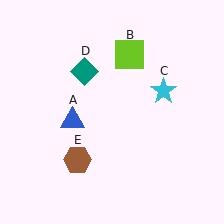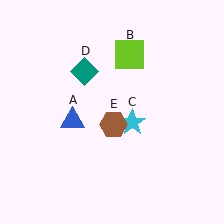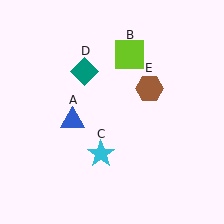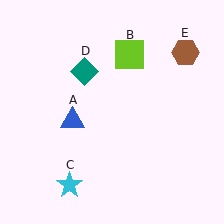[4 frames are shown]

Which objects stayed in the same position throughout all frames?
Blue triangle (object A) and lime square (object B) and teal diamond (object D) remained stationary.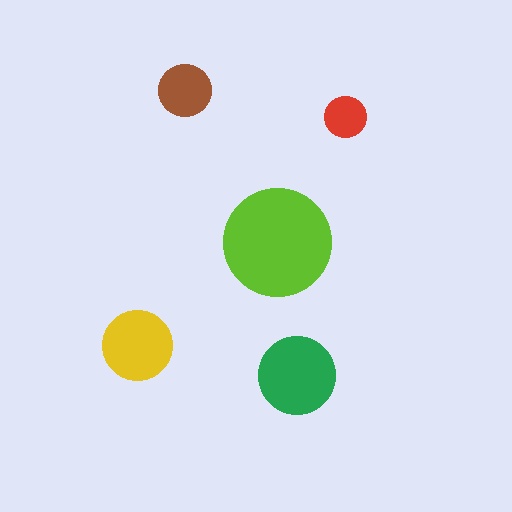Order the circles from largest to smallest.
the lime one, the green one, the yellow one, the brown one, the red one.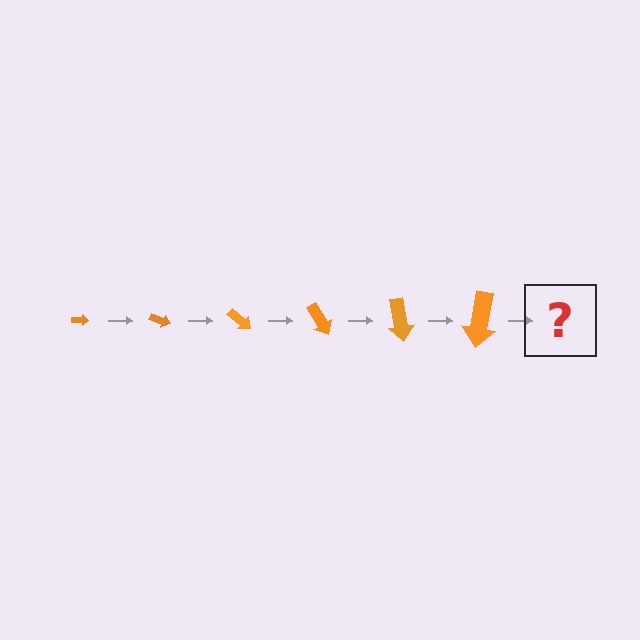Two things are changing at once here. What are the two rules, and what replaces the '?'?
The two rules are that the arrow grows larger each step and it rotates 20 degrees each step. The '?' should be an arrow, larger than the previous one and rotated 120 degrees from the start.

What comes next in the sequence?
The next element should be an arrow, larger than the previous one and rotated 120 degrees from the start.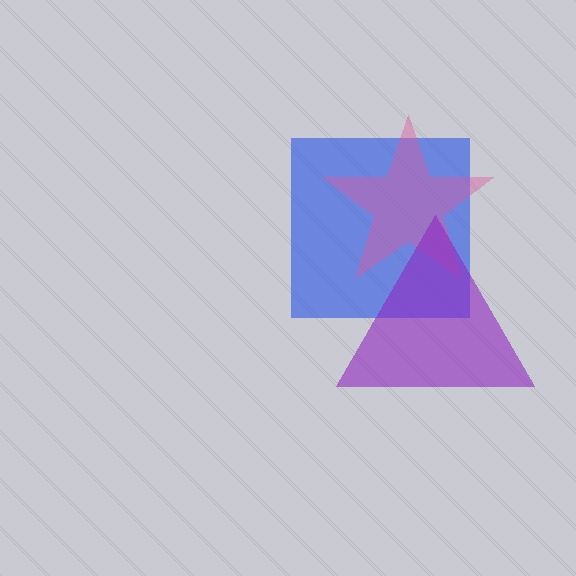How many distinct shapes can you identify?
There are 3 distinct shapes: a blue square, a pink star, a purple triangle.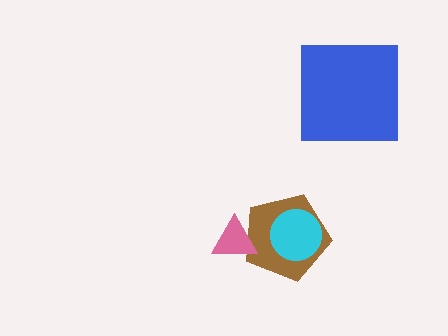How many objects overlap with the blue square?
0 objects overlap with the blue square.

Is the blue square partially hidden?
No, no other shape covers it.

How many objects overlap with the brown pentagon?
2 objects overlap with the brown pentagon.